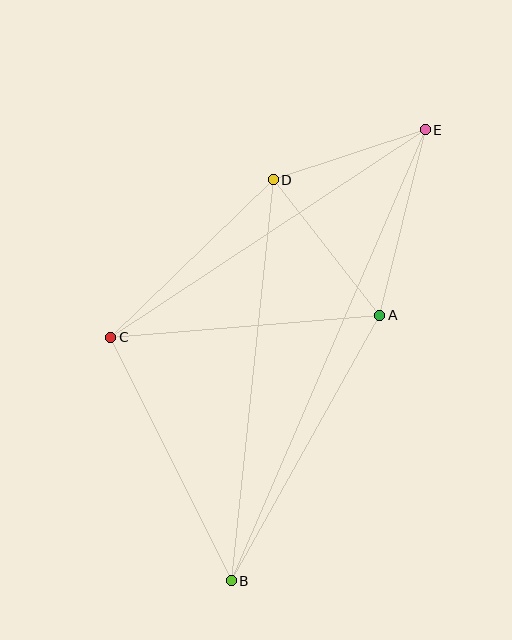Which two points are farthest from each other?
Points B and E are farthest from each other.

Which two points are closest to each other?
Points D and E are closest to each other.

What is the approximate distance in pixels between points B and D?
The distance between B and D is approximately 403 pixels.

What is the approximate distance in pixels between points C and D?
The distance between C and D is approximately 227 pixels.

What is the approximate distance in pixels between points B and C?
The distance between B and C is approximately 272 pixels.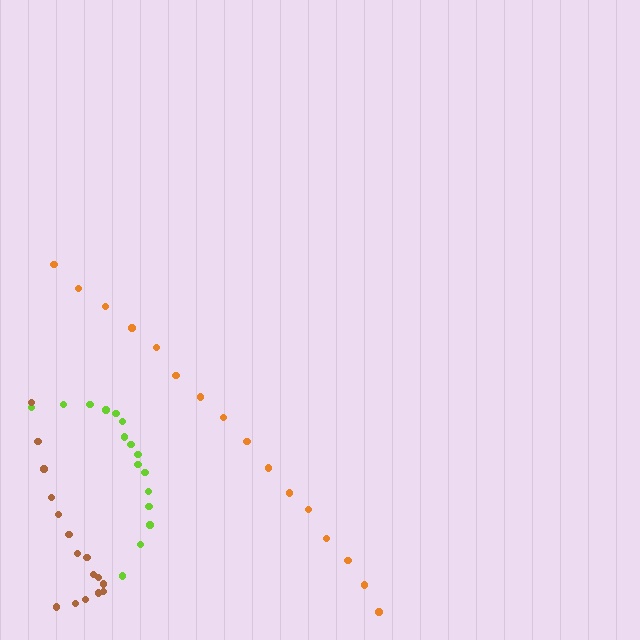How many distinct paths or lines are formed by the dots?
There are 3 distinct paths.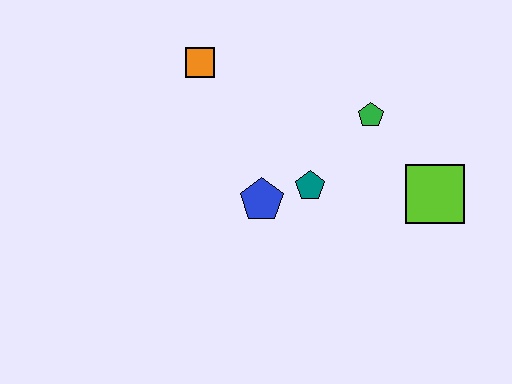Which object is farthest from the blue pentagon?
The lime square is farthest from the blue pentagon.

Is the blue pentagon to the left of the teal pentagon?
Yes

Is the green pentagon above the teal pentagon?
Yes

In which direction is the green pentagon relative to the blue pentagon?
The green pentagon is to the right of the blue pentagon.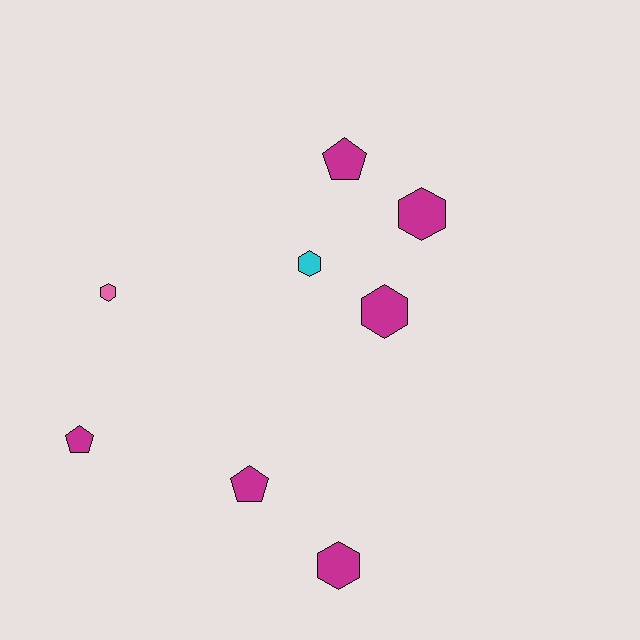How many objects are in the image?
There are 8 objects.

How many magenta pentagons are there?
There are 3 magenta pentagons.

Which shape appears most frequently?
Hexagon, with 5 objects.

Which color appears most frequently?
Magenta, with 6 objects.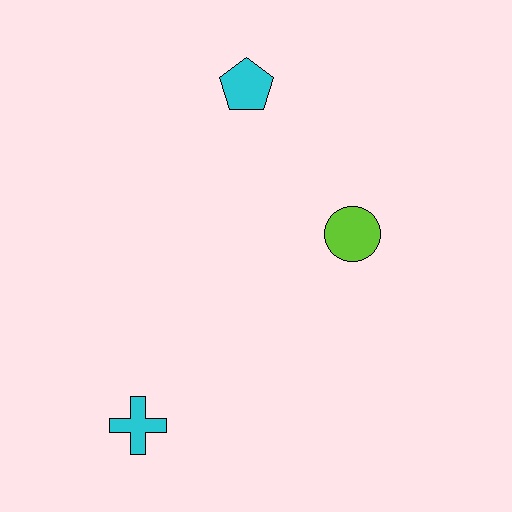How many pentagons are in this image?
There is 1 pentagon.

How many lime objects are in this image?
There is 1 lime object.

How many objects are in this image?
There are 3 objects.